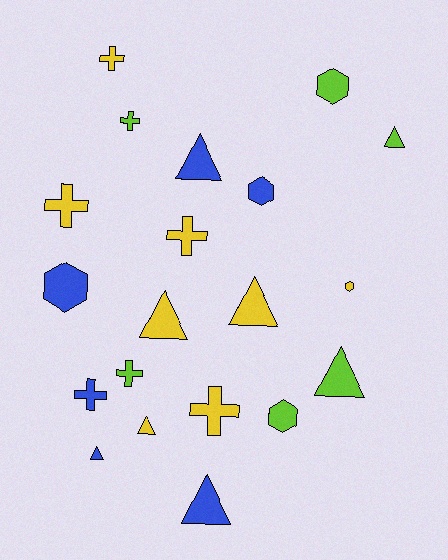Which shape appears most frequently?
Triangle, with 8 objects.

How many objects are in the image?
There are 20 objects.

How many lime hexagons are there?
There are 2 lime hexagons.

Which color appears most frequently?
Yellow, with 8 objects.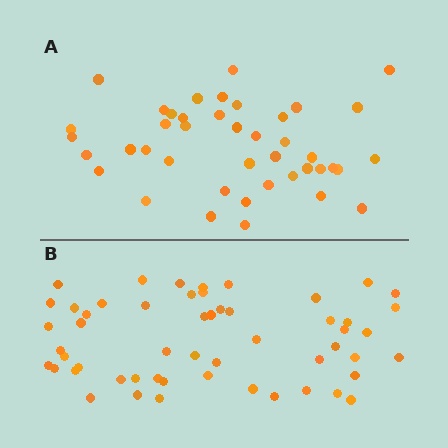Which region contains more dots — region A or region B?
Region B (the bottom region) has more dots.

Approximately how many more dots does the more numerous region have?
Region B has roughly 12 or so more dots than region A.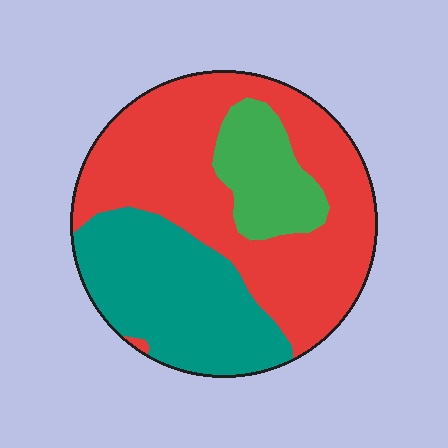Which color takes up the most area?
Red, at roughly 55%.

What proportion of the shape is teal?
Teal covers around 30% of the shape.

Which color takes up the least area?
Green, at roughly 15%.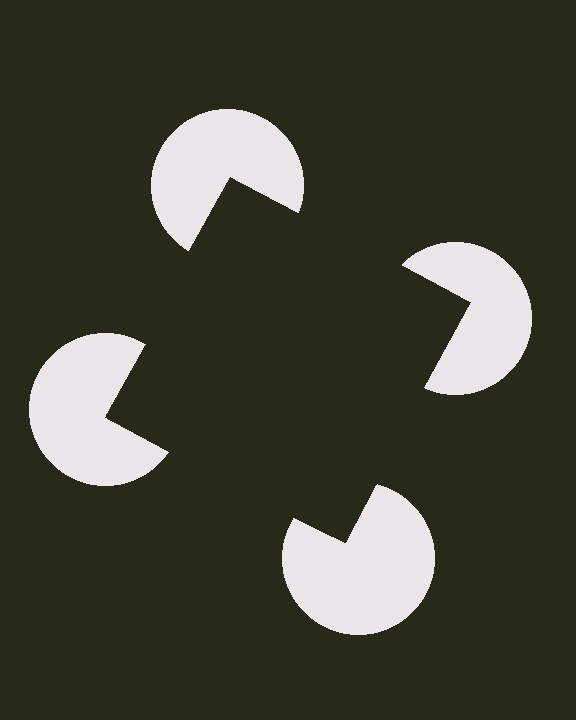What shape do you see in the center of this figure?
An illusory square — its edges are inferred from the aligned wedge cuts in the pac-man discs, not physically drawn.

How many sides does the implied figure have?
4 sides.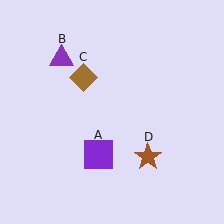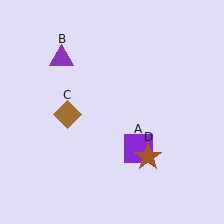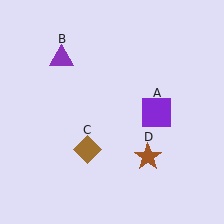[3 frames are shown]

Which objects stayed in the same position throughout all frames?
Purple triangle (object B) and brown star (object D) remained stationary.